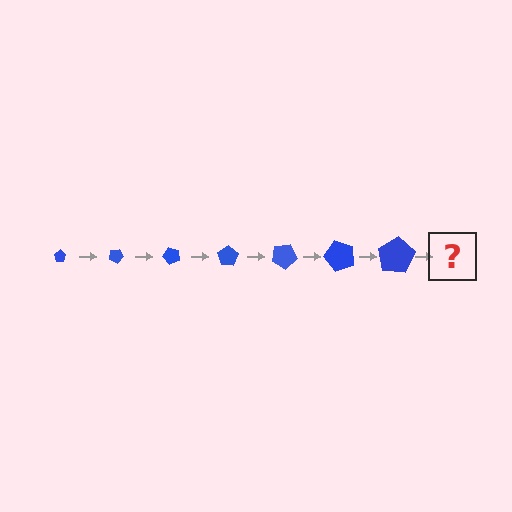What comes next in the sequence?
The next element should be a pentagon, larger than the previous one and rotated 175 degrees from the start.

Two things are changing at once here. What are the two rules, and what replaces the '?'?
The two rules are that the pentagon grows larger each step and it rotates 25 degrees each step. The '?' should be a pentagon, larger than the previous one and rotated 175 degrees from the start.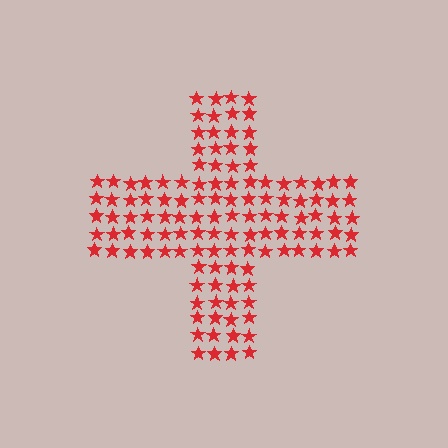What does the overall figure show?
The overall figure shows a cross.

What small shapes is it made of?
It is made of small stars.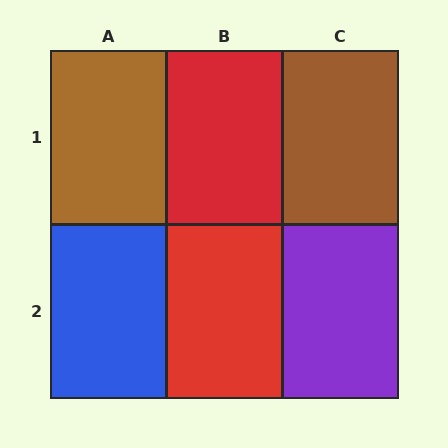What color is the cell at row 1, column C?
Brown.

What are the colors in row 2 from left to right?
Blue, red, purple.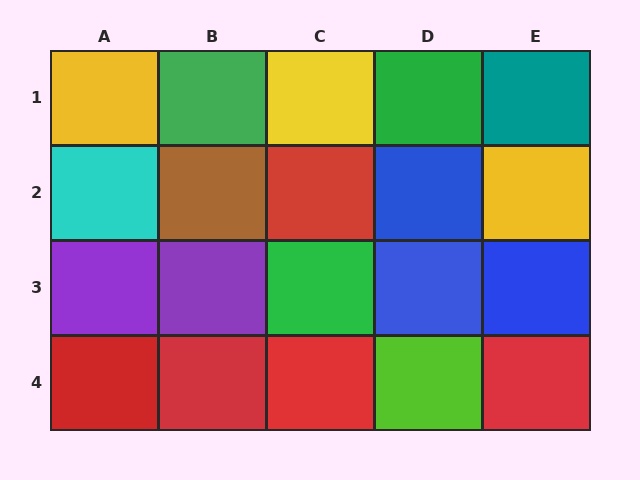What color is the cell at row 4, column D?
Lime.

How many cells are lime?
1 cell is lime.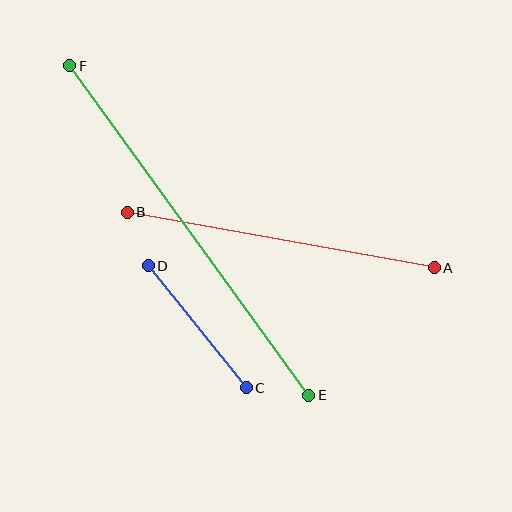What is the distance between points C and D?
The distance is approximately 156 pixels.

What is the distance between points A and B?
The distance is approximately 312 pixels.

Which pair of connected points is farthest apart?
Points E and F are farthest apart.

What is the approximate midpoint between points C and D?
The midpoint is at approximately (197, 327) pixels.